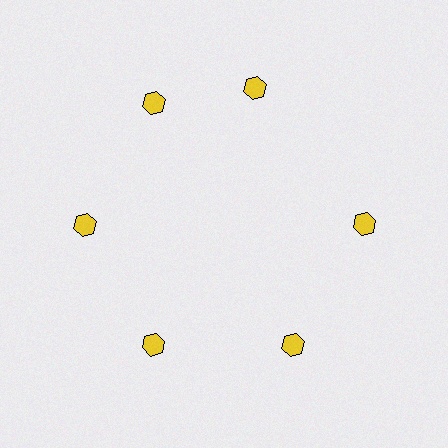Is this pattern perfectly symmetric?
No. The 6 yellow hexagons are arranged in a ring, but one element near the 1 o'clock position is rotated out of alignment along the ring, breaking the 6-fold rotational symmetry.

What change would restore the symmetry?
The symmetry would be restored by rotating it back into even spacing with its neighbors so that all 6 hexagons sit at equal angles and equal distance from the center.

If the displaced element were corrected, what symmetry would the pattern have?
It would have 6-fold rotational symmetry — the pattern would map onto itself every 60 degrees.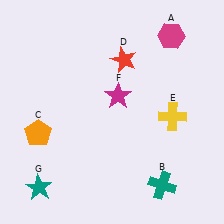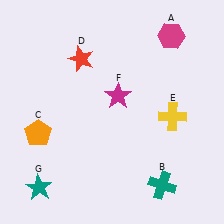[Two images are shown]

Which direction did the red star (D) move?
The red star (D) moved left.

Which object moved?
The red star (D) moved left.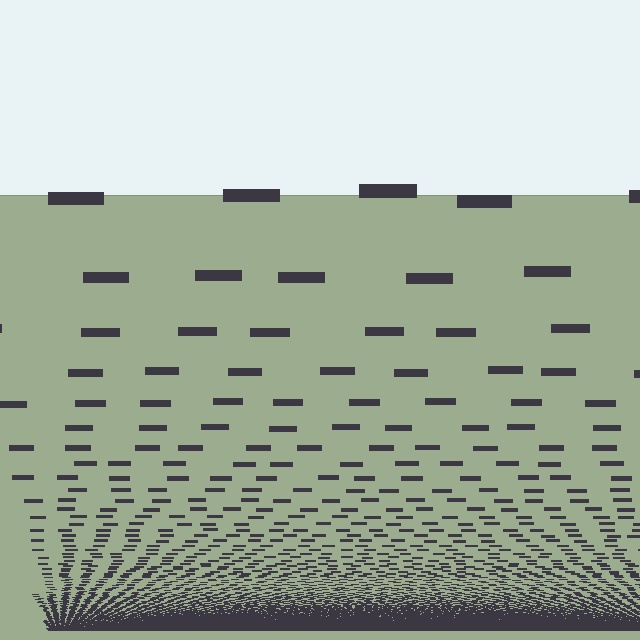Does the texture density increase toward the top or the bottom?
Density increases toward the bottom.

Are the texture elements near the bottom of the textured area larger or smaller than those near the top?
Smaller. The gradient is inverted — elements near the bottom are smaller and denser.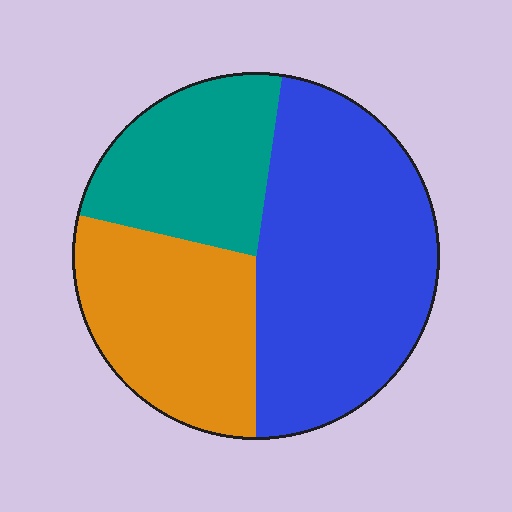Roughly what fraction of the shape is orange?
Orange takes up about one quarter (1/4) of the shape.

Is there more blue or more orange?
Blue.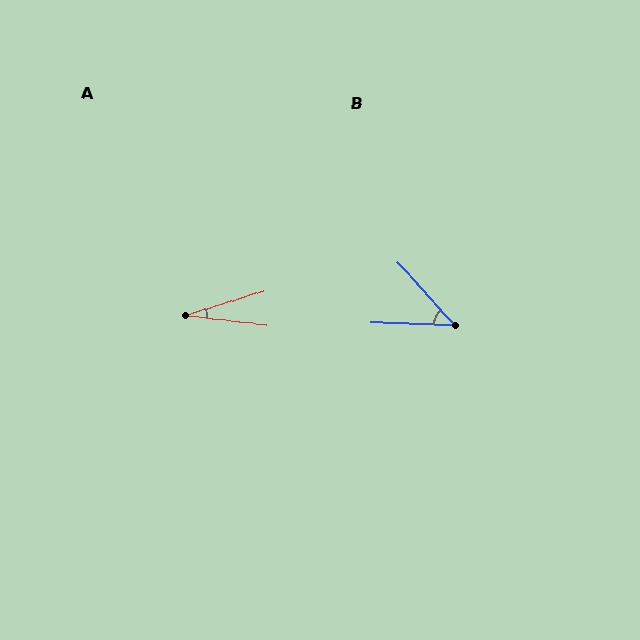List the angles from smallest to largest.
A (24°), B (46°).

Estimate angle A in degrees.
Approximately 24 degrees.